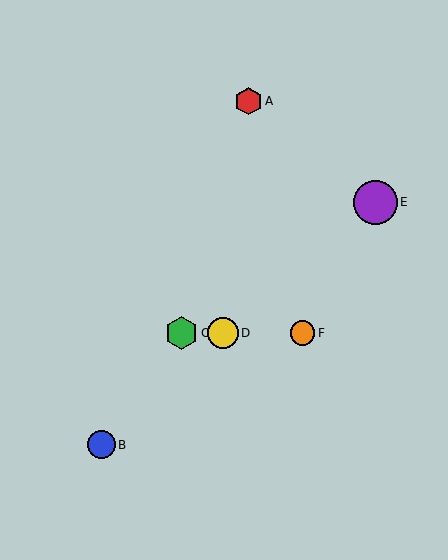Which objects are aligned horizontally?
Objects C, D, F are aligned horizontally.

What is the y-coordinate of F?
Object F is at y≈333.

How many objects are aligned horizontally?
3 objects (C, D, F) are aligned horizontally.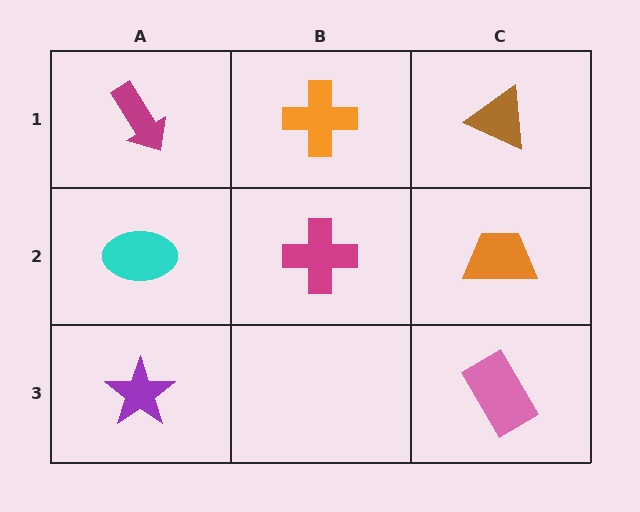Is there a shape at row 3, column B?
No, that cell is empty.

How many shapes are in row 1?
3 shapes.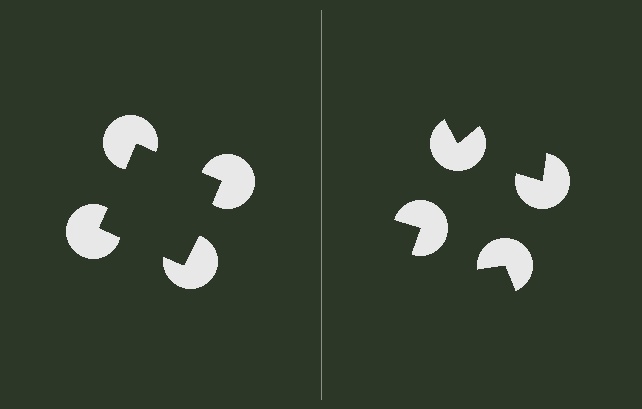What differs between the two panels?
The pac-man discs are positioned identically on both sides; only the wedge orientations differ. On the left they align to a square; on the right they are misaligned.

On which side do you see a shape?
An illusory square appears on the left side. On the right side the wedge cuts are rotated, so no coherent shape forms.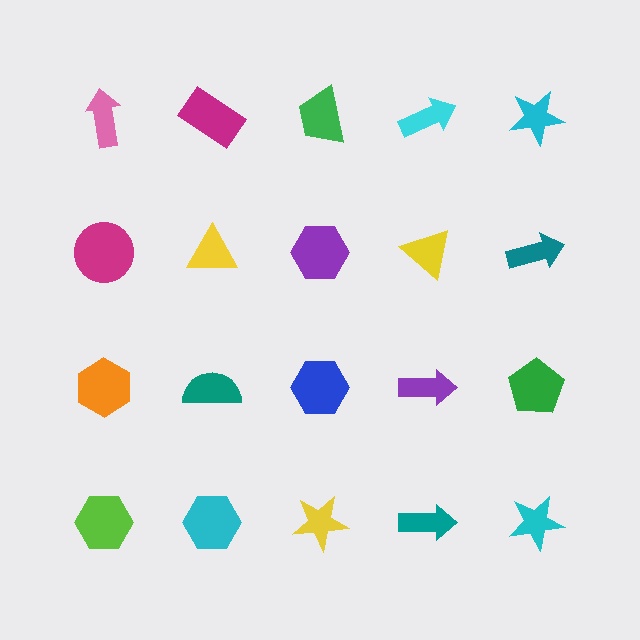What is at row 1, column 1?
A pink arrow.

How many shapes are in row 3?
5 shapes.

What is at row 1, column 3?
A green trapezoid.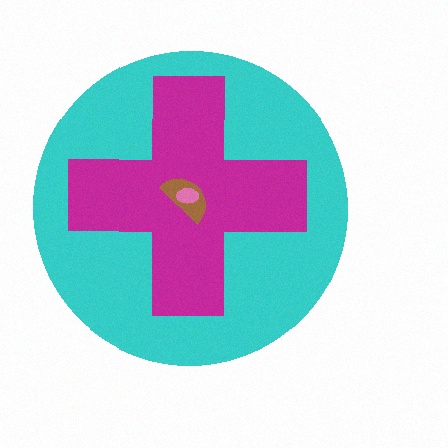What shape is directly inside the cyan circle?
The magenta cross.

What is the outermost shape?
The cyan circle.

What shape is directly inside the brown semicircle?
The pink ellipse.